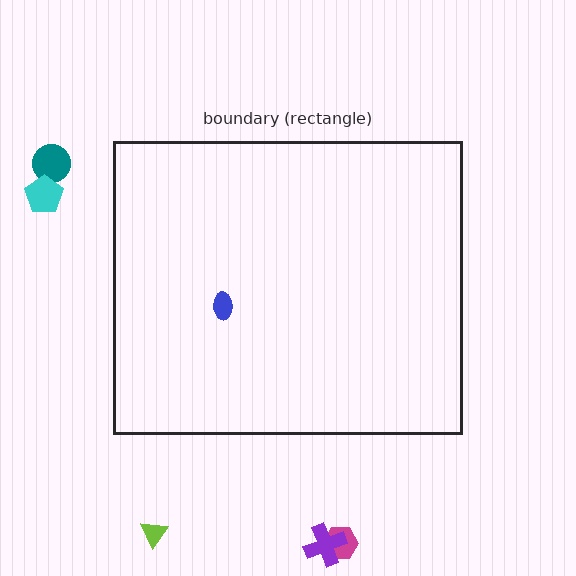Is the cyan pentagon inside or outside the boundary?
Outside.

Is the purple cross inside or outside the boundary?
Outside.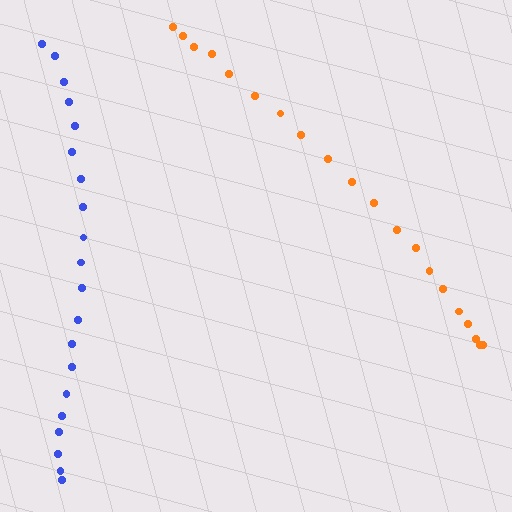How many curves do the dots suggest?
There are 2 distinct paths.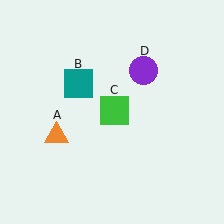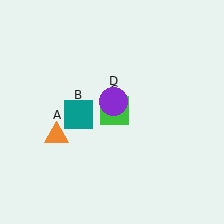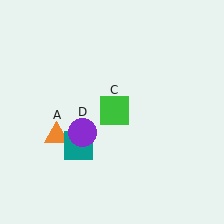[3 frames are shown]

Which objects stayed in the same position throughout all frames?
Orange triangle (object A) and green square (object C) remained stationary.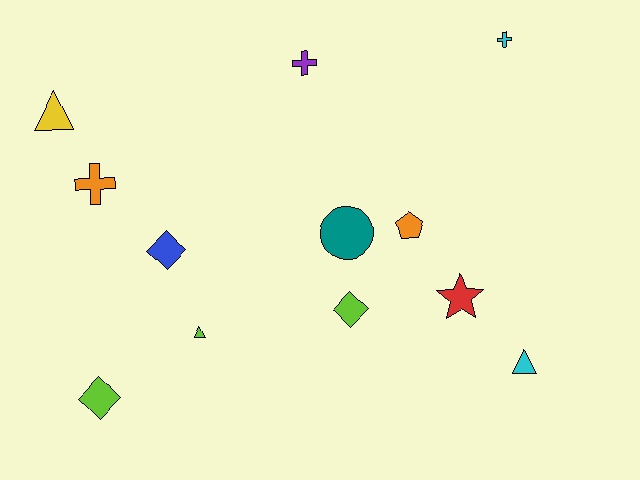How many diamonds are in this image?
There are 3 diamonds.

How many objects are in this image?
There are 12 objects.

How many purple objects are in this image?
There is 1 purple object.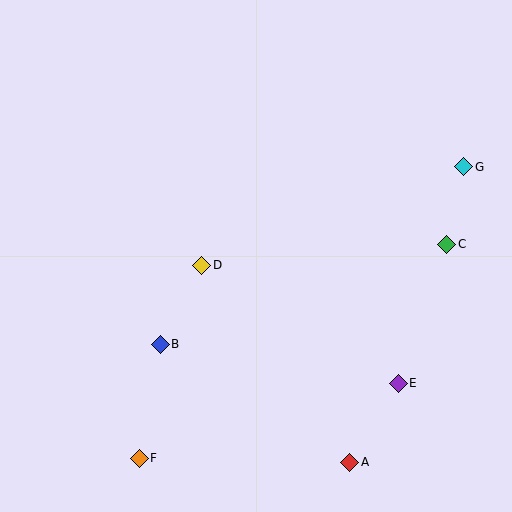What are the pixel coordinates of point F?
Point F is at (139, 458).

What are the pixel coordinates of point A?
Point A is at (350, 462).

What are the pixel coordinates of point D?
Point D is at (202, 265).